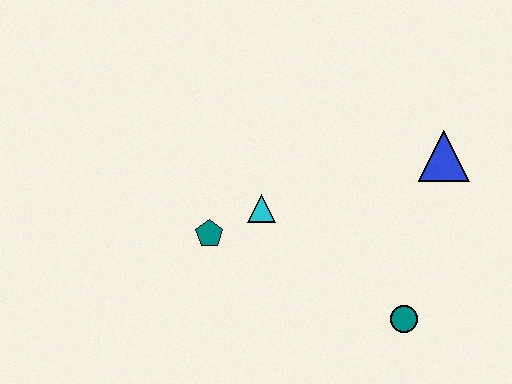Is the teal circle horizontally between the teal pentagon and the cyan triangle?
No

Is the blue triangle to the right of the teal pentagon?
Yes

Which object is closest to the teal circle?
The blue triangle is closest to the teal circle.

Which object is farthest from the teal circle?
The teal pentagon is farthest from the teal circle.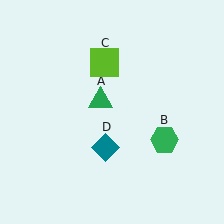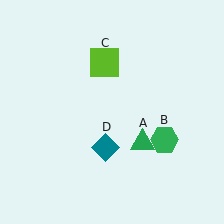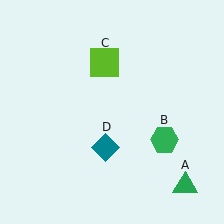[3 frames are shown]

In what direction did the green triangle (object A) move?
The green triangle (object A) moved down and to the right.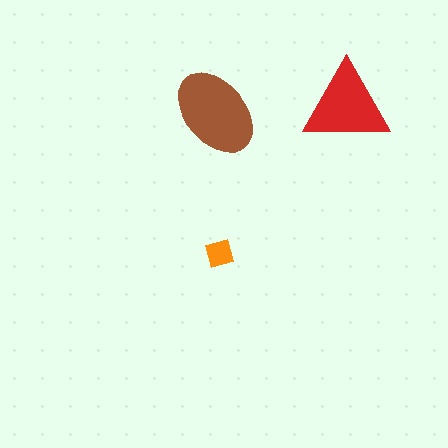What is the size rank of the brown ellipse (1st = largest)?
1st.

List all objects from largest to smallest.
The brown ellipse, the red triangle, the orange diamond.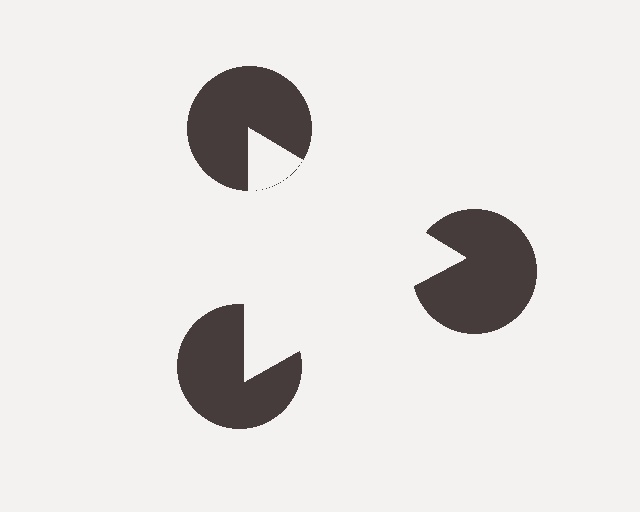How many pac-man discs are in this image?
There are 3 — one at each vertex of the illusory triangle.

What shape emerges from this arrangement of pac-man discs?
An illusory triangle — its edges are inferred from the aligned wedge cuts in the pac-man discs, not physically drawn.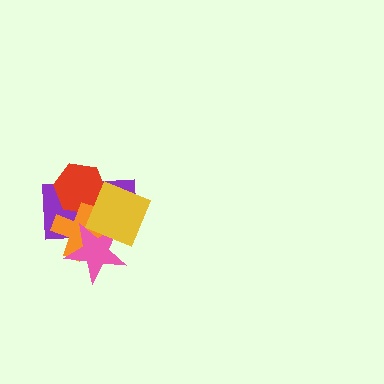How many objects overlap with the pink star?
3 objects overlap with the pink star.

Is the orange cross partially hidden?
Yes, it is partially covered by another shape.